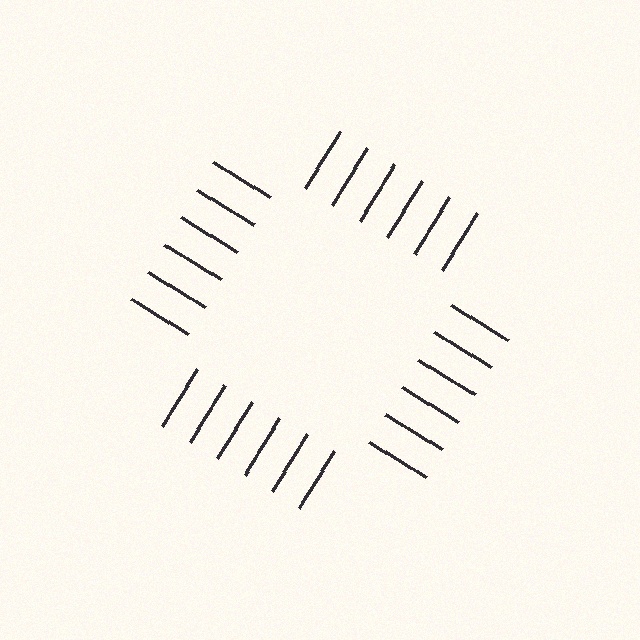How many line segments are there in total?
24 — 6 along each of the 4 edges.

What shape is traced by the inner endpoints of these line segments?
An illusory square — the line segments terminate on its edges but no continuous stroke is drawn.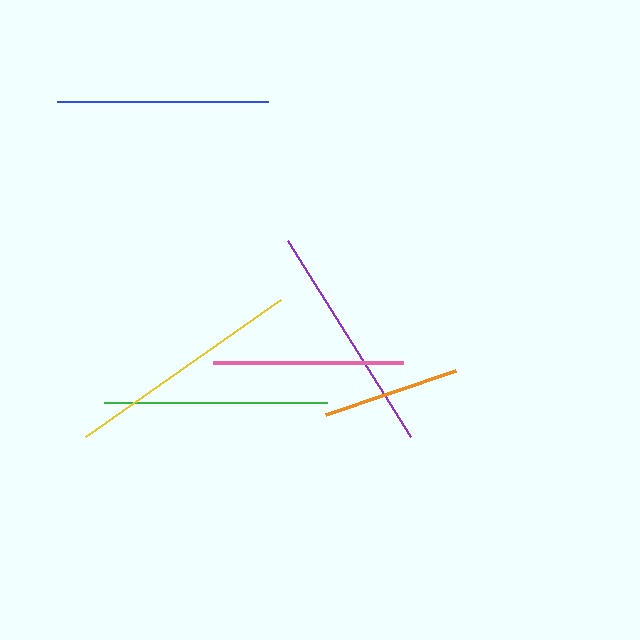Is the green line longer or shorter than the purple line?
The purple line is longer than the green line.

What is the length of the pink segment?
The pink segment is approximately 190 pixels long.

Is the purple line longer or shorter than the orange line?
The purple line is longer than the orange line.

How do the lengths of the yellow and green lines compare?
The yellow and green lines are approximately the same length.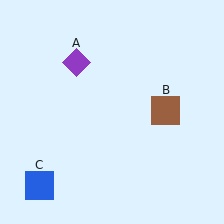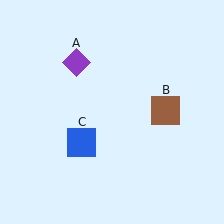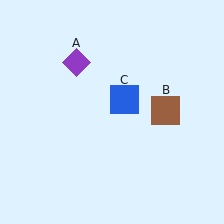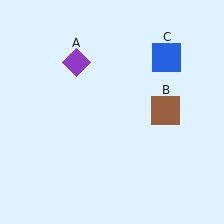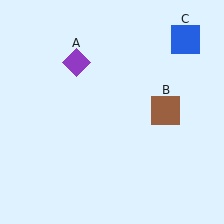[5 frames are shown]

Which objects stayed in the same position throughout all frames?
Purple diamond (object A) and brown square (object B) remained stationary.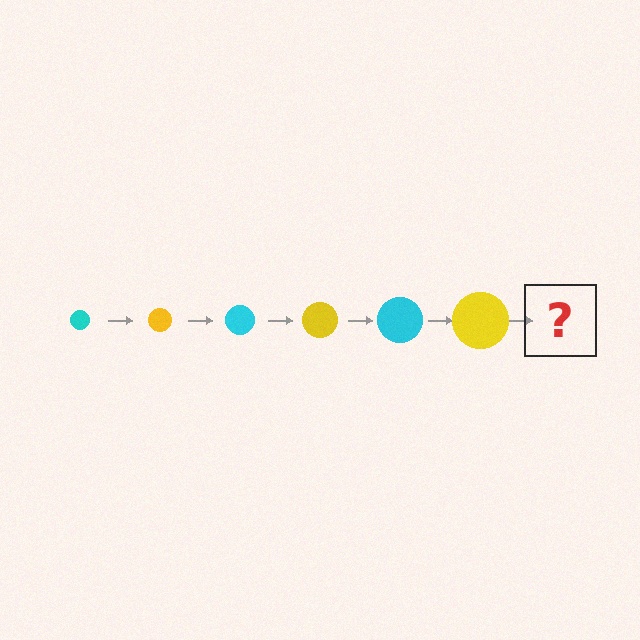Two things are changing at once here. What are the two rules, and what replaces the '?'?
The two rules are that the circle grows larger each step and the color cycles through cyan and yellow. The '?' should be a cyan circle, larger than the previous one.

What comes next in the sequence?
The next element should be a cyan circle, larger than the previous one.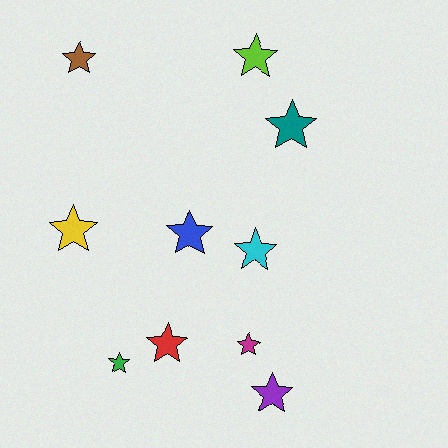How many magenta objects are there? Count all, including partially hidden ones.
There is 1 magenta object.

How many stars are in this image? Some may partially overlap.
There are 10 stars.